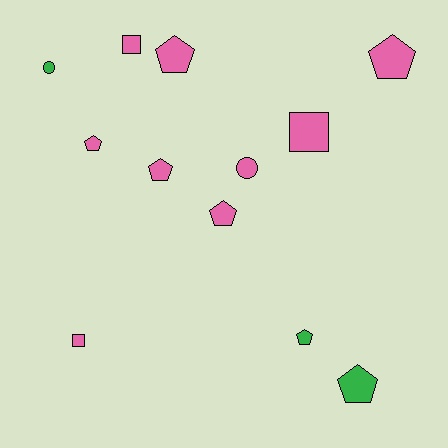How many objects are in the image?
There are 12 objects.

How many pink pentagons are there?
There are 5 pink pentagons.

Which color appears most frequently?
Pink, with 9 objects.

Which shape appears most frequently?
Pentagon, with 7 objects.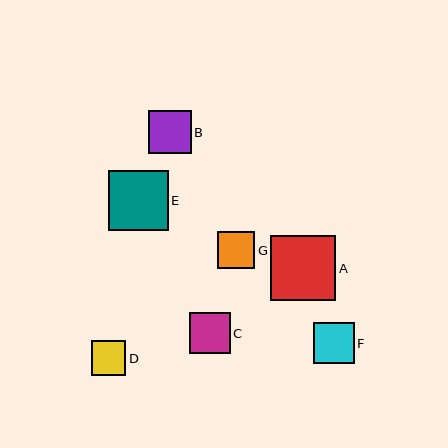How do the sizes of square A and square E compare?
Square A and square E are approximately the same size.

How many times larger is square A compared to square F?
Square A is approximately 1.6 times the size of square F.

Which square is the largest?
Square A is the largest with a size of approximately 65 pixels.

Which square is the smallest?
Square D is the smallest with a size of approximately 35 pixels.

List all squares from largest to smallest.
From largest to smallest: A, E, B, C, F, G, D.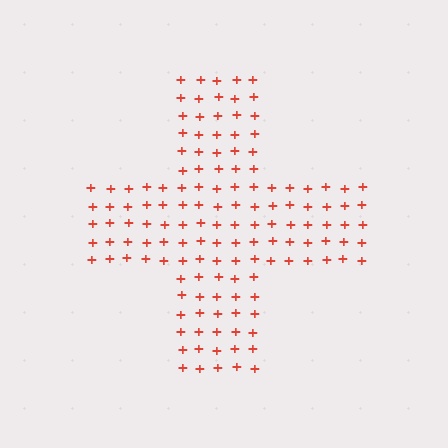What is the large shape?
The large shape is a cross.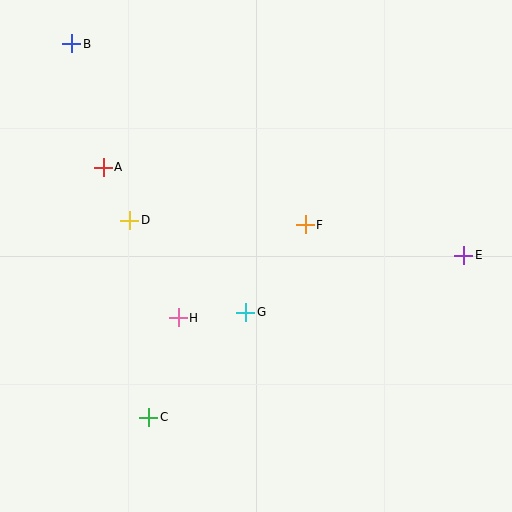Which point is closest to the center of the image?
Point G at (246, 312) is closest to the center.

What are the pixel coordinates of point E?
Point E is at (464, 255).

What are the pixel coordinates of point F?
Point F is at (305, 225).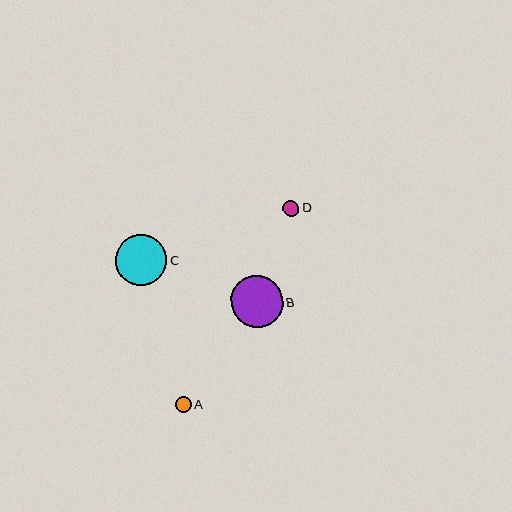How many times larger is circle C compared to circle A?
Circle C is approximately 3.2 times the size of circle A.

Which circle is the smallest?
Circle D is the smallest with a size of approximately 16 pixels.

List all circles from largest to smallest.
From largest to smallest: C, B, A, D.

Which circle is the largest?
Circle C is the largest with a size of approximately 51 pixels.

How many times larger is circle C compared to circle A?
Circle C is approximately 3.2 times the size of circle A.